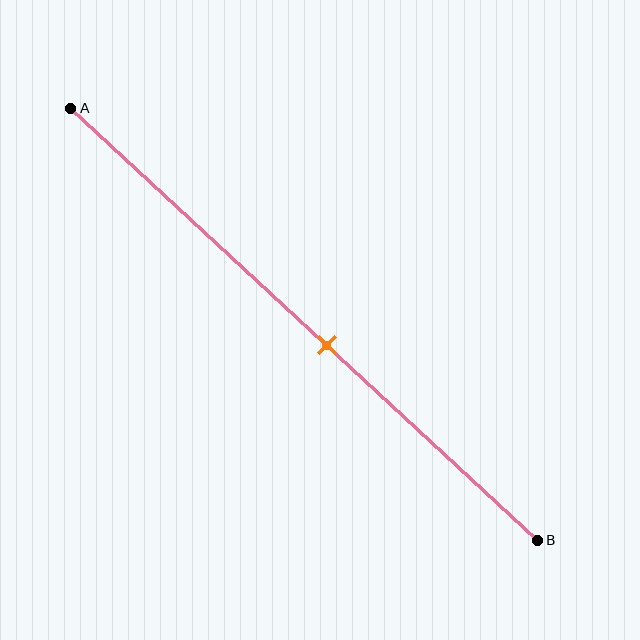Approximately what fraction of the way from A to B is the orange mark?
The orange mark is approximately 55% of the way from A to B.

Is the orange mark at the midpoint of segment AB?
No, the mark is at about 55% from A, not at the 50% midpoint.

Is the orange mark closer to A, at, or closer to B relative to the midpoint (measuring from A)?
The orange mark is closer to point B than the midpoint of segment AB.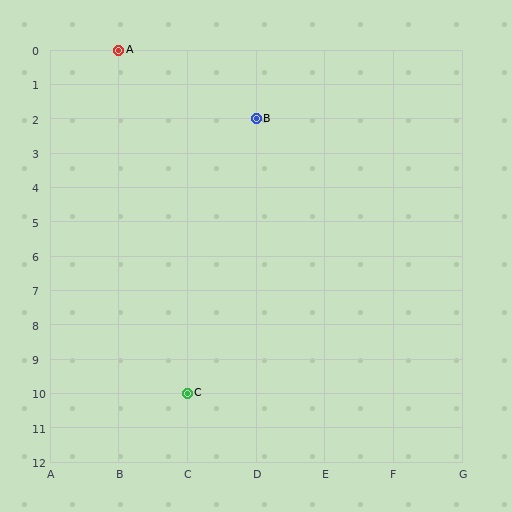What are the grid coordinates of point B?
Point B is at grid coordinates (D, 2).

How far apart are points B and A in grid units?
Points B and A are 2 columns and 2 rows apart (about 2.8 grid units diagonally).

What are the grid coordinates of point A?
Point A is at grid coordinates (B, 0).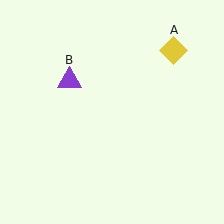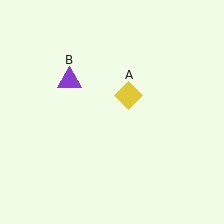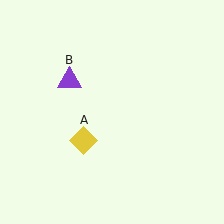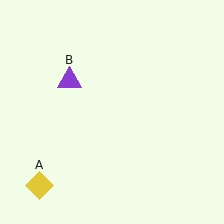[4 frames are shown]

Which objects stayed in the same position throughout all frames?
Purple triangle (object B) remained stationary.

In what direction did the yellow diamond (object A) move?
The yellow diamond (object A) moved down and to the left.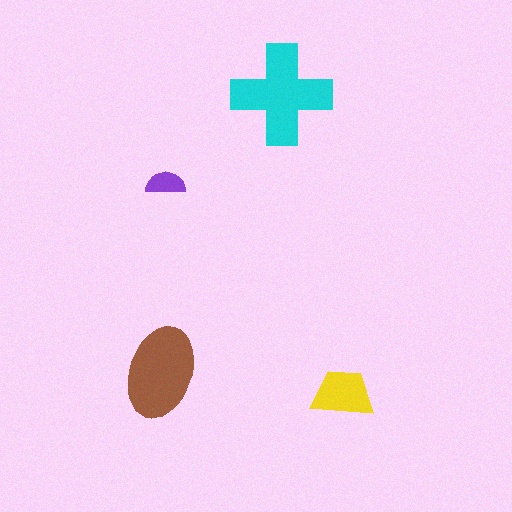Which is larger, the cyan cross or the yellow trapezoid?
The cyan cross.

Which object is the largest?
The cyan cross.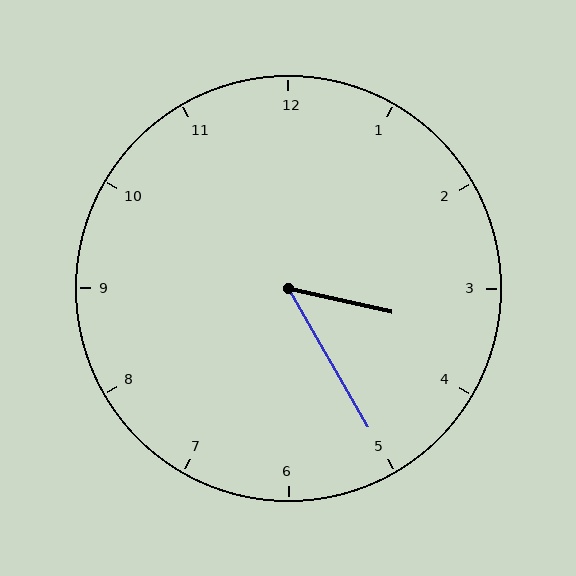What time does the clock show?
3:25.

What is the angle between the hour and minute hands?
Approximately 48 degrees.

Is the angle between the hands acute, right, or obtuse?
It is acute.